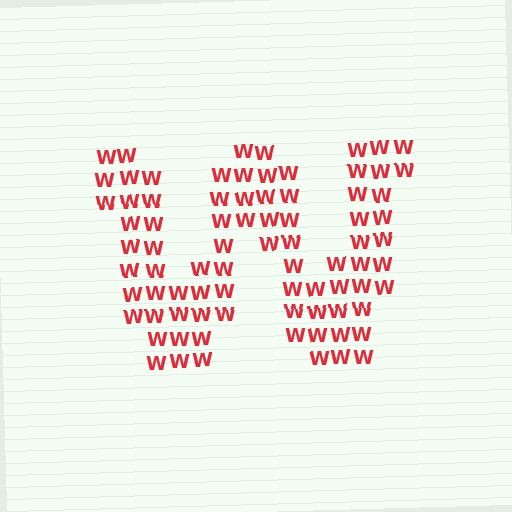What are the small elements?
The small elements are letter W's.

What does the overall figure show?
The overall figure shows the letter W.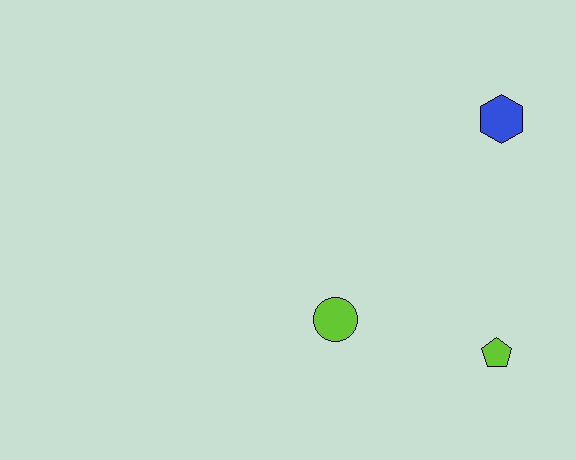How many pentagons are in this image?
There is 1 pentagon.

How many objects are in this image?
There are 3 objects.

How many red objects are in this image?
There are no red objects.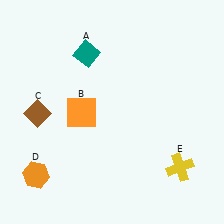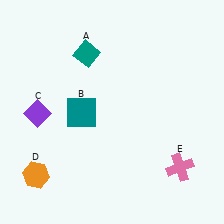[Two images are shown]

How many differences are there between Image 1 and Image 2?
There are 3 differences between the two images.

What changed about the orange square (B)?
In Image 1, B is orange. In Image 2, it changed to teal.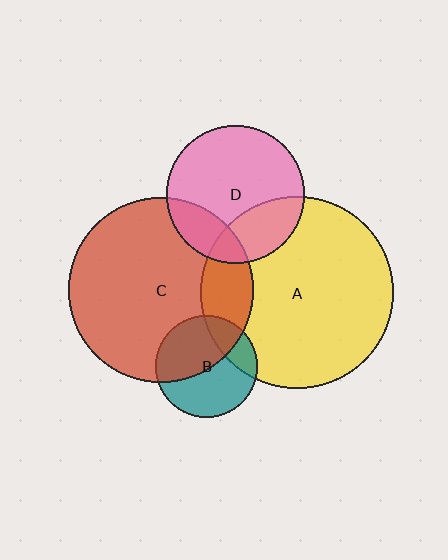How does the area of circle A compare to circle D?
Approximately 1.9 times.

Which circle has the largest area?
Circle A (yellow).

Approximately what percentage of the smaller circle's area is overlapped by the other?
Approximately 20%.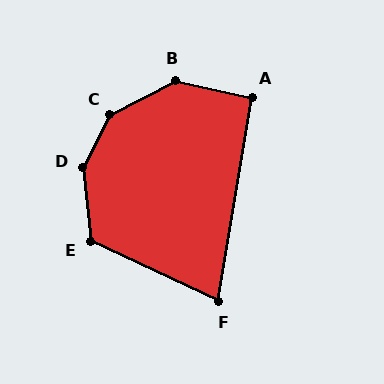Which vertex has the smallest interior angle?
F, at approximately 74 degrees.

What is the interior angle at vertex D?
Approximately 145 degrees (obtuse).